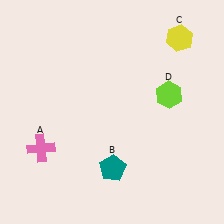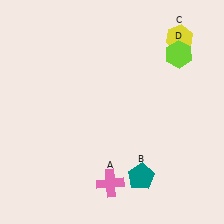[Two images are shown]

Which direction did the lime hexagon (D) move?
The lime hexagon (D) moved up.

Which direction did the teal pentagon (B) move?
The teal pentagon (B) moved right.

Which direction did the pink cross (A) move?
The pink cross (A) moved right.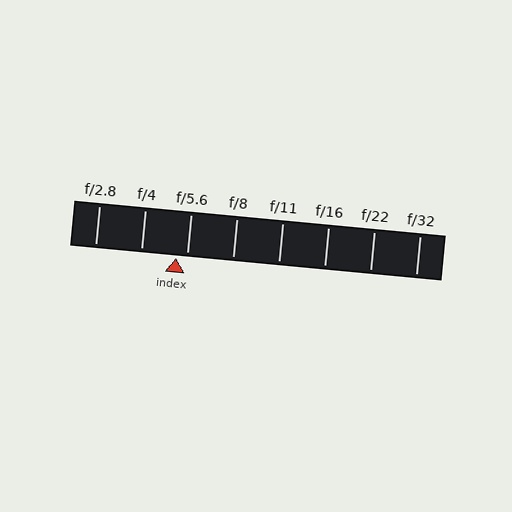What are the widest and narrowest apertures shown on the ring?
The widest aperture shown is f/2.8 and the narrowest is f/32.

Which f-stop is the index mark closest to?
The index mark is closest to f/5.6.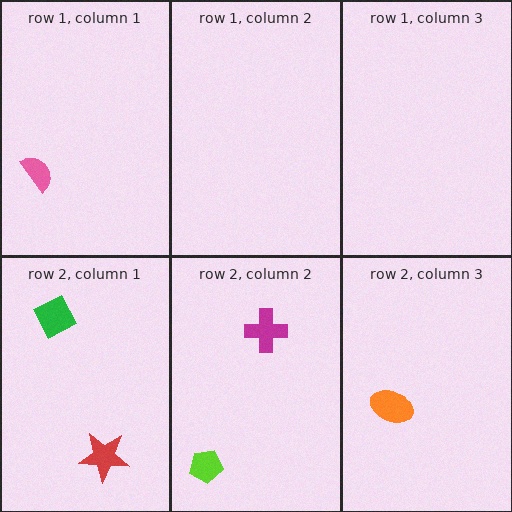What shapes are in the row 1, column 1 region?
The pink semicircle.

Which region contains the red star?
The row 2, column 1 region.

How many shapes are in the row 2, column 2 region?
2.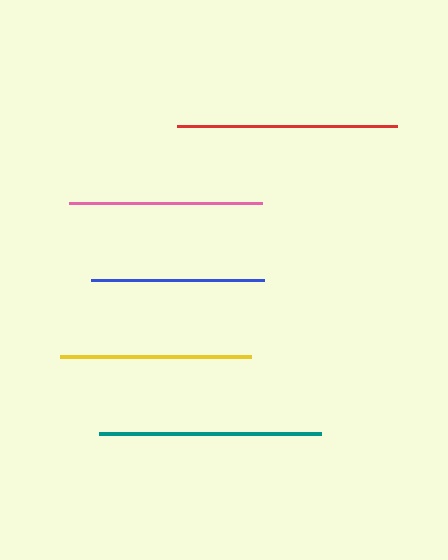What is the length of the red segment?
The red segment is approximately 220 pixels long.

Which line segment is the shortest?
The blue line is the shortest at approximately 174 pixels.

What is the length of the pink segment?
The pink segment is approximately 193 pixels long.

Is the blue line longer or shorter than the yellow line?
The yellow line is longer than the blue line.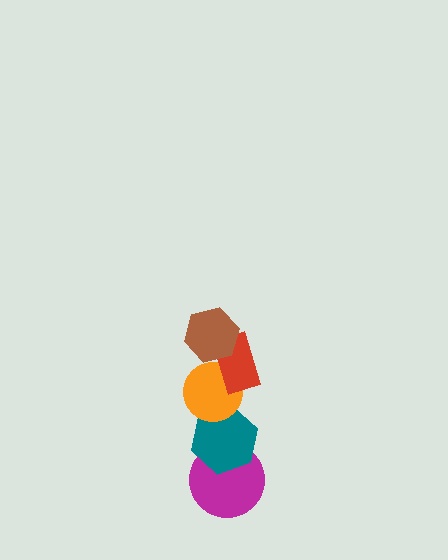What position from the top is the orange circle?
The orange circle is 3rd from the top.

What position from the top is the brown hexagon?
The brown hexagon is 1st from the top.